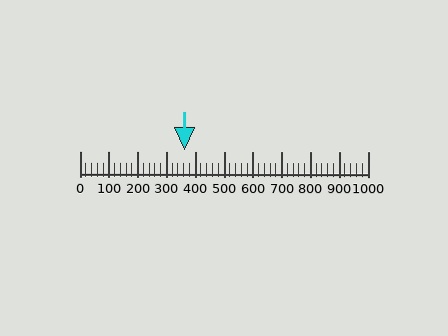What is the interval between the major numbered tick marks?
The major tick marks are spaced 100 units apart.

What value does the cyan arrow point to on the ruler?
The cyan arrow points to approximately 362.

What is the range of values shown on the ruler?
The ruler shows values from 0 to 1000.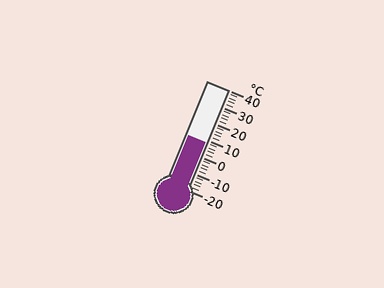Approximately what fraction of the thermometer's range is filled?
The thermometer is filled to approximately 45% of its range.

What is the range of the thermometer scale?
The thermometer scale ranges from -20°C to 40°C.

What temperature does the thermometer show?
The thermometer shows approximately 8°C.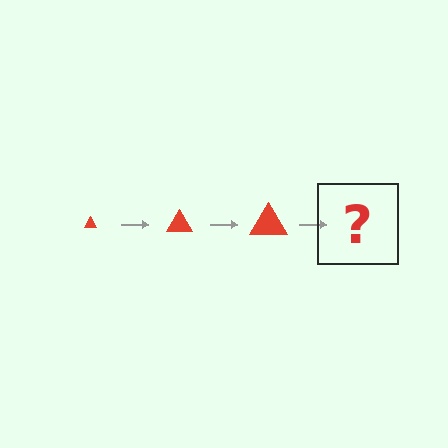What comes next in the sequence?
The next element should be a red triangle, larger than the previous one.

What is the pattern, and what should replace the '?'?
The pattern is that the triangle gets progressively larger each step. The '?' should be a red triangle, larger than the previous one.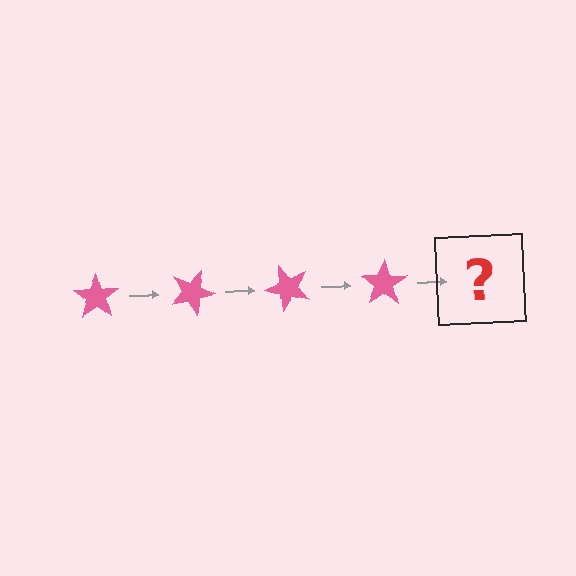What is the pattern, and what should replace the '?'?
The pattern is that the star rotates 25 degrees each step. The '?' should be a pink star rotated 100 degrees.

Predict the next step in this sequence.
The next step is a pink star rotated 100 degrees.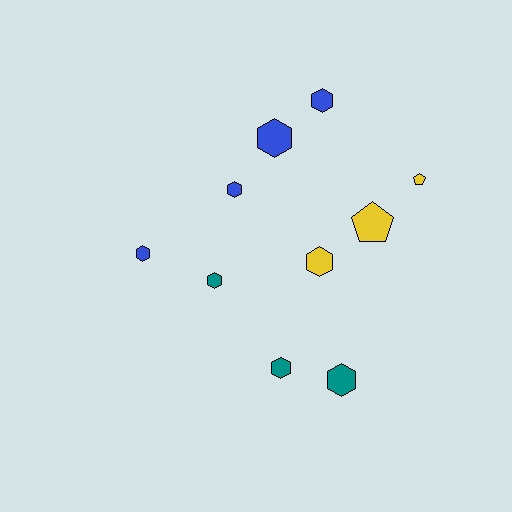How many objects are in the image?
There are 10 objects.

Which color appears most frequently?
Blue, with 4 objects.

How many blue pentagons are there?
There are no blue pentagons.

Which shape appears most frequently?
Hexagon, with 8 objects.